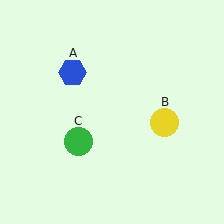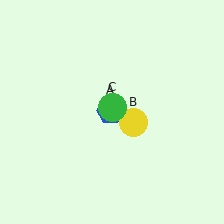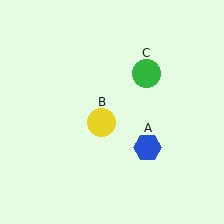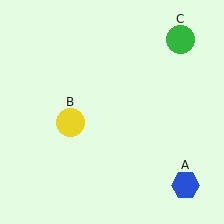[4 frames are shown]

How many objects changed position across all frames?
3 objects changed position: blue hexagon (object A), yellow circle (object B), green circle (object C).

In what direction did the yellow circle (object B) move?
The yellow circle (object B) moved left.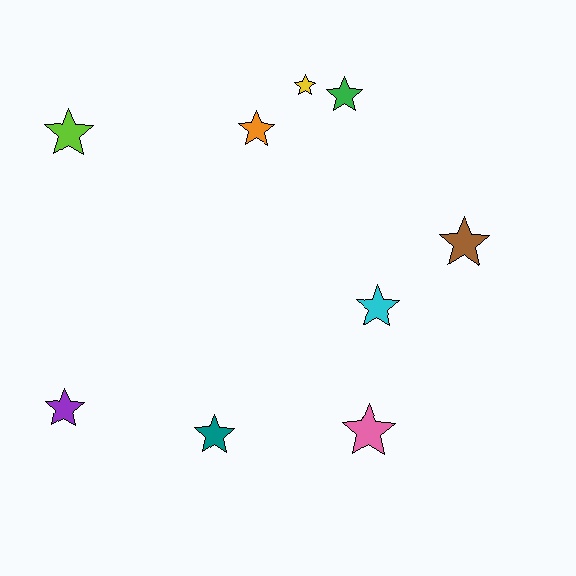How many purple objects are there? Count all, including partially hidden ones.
There is 1 purple object.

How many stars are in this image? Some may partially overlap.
There are 9 stars.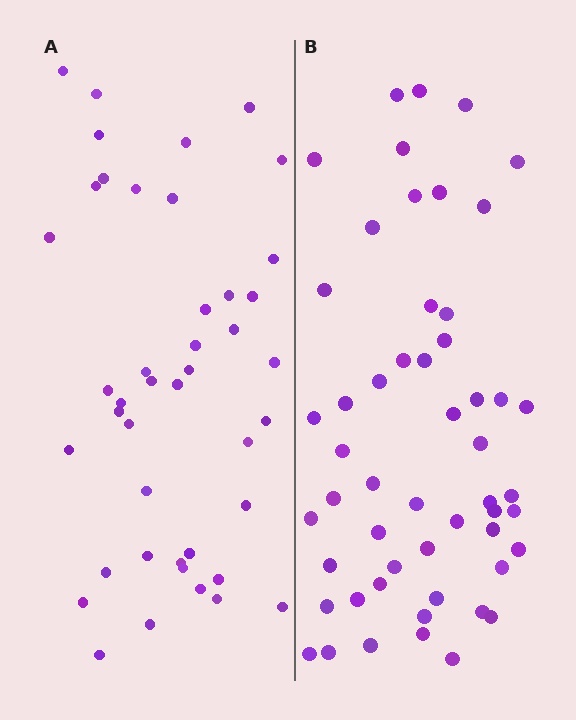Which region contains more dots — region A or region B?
Region B (the right region) has more dots.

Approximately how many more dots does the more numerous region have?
Region B has roughly 10 or so more dots than region A.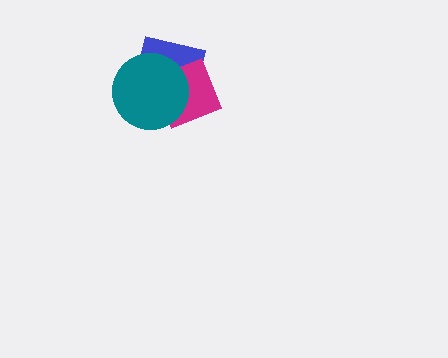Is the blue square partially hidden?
Yes, it is partially covered by another shape.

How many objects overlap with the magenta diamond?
2 objects overlap with the magenta diamond.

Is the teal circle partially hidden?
No, no other shape covers it.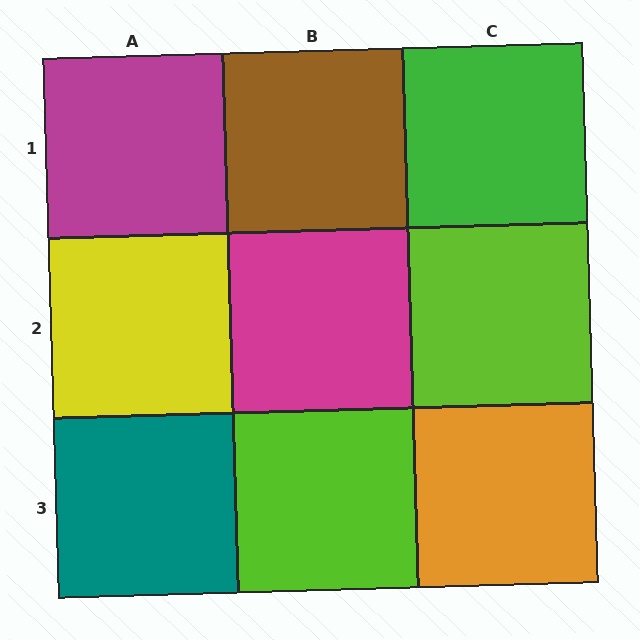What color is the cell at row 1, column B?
Brown.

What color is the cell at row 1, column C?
Green.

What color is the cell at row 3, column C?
Orange.